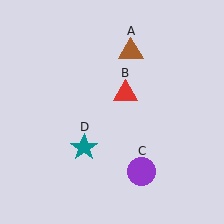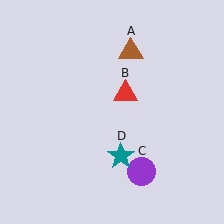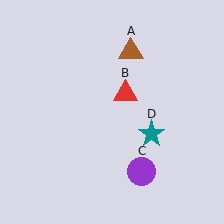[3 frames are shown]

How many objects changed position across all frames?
1 object changed position: teal star (object D).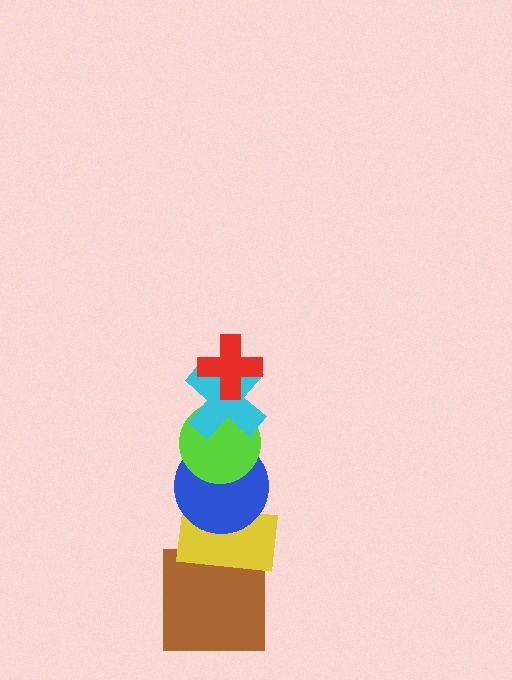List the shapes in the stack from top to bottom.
From top to bottom: the red cross, the cyan cross, the lime circle, the blue circle, the yellow rectangle, the brown square.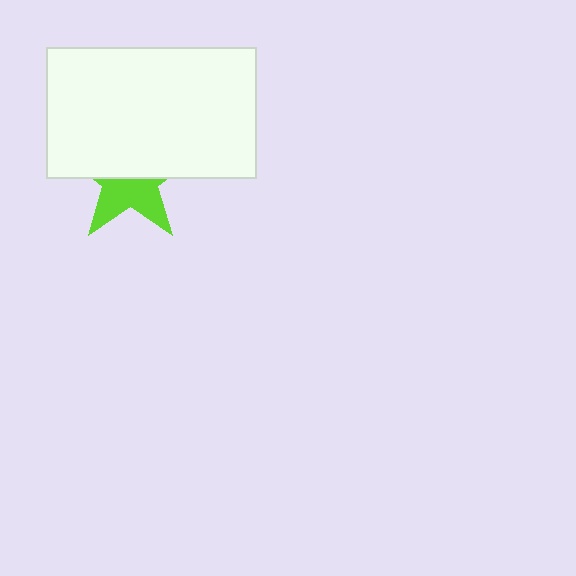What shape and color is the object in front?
The object in front is a white rectangle.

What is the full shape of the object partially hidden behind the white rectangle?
The partially hidden object is a lime star.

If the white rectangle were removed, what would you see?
You would see the complete lime star.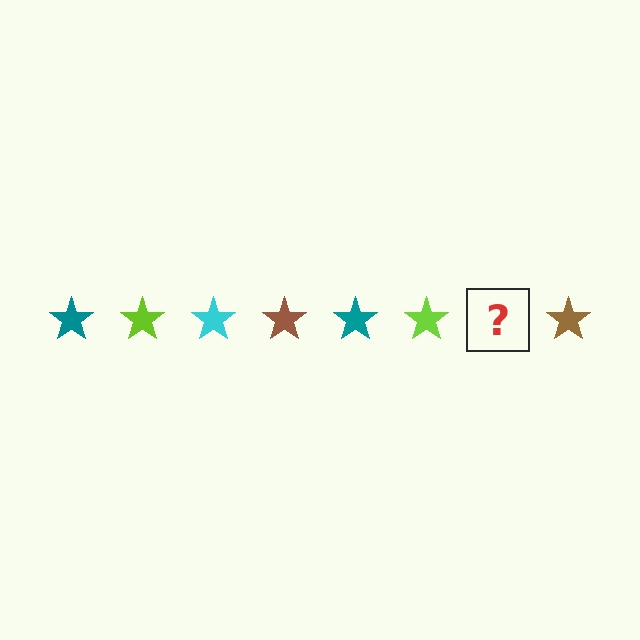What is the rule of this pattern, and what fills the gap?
The rule is that the pattern cycles through teal, lime, cyan, brown stars. The gap should be filled with a cyan star.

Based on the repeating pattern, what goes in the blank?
The blank should be a cyan star.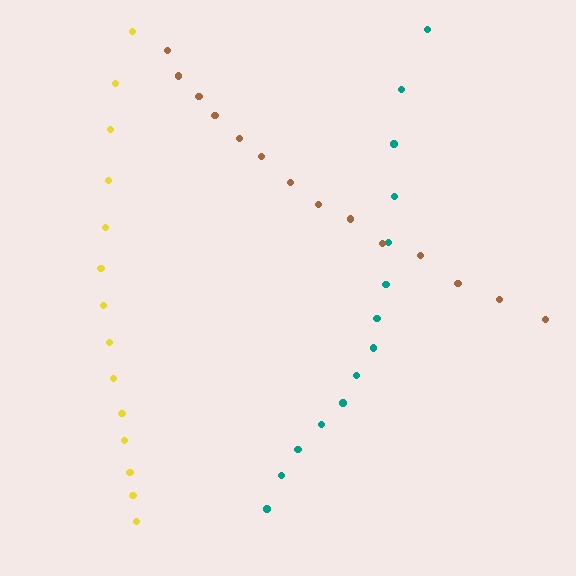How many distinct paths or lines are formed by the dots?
There are 3 distinct paths.